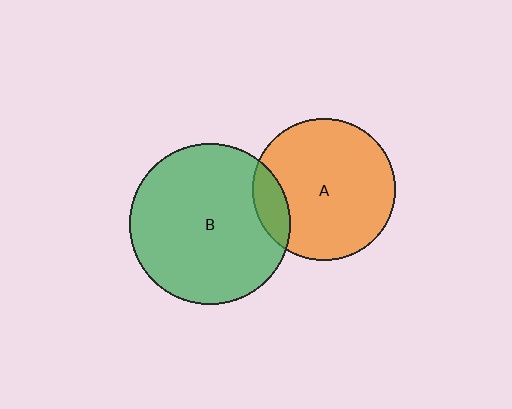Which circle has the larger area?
Circle B (green).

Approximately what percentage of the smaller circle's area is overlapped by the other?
Approximately 15%.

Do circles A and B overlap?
Yes.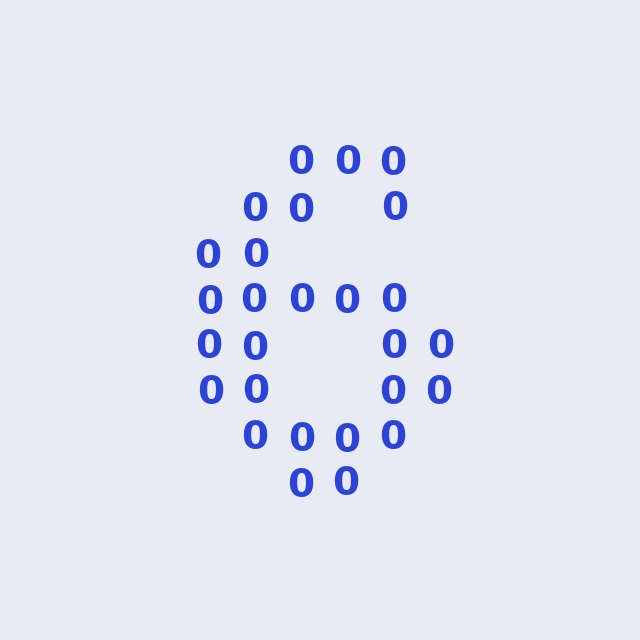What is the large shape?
The large shape is the digit 6.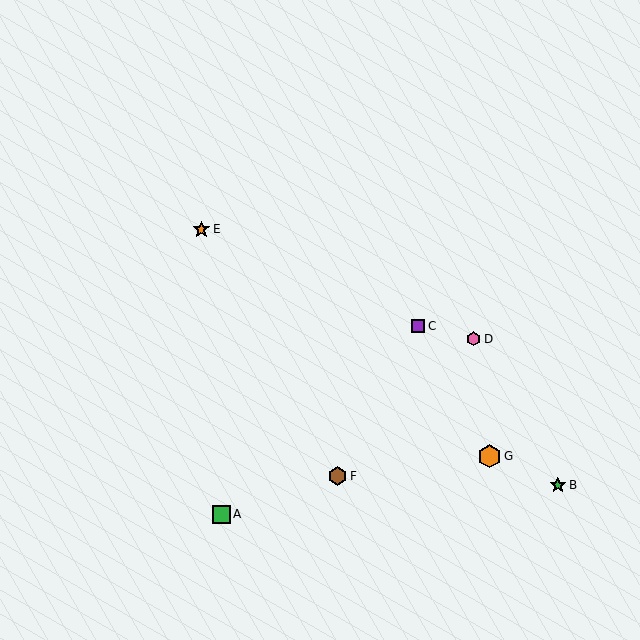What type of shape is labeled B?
Shape B is a green star.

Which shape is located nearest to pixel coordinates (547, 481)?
The green star (labeled B) at (558, 485) is nearest to that location.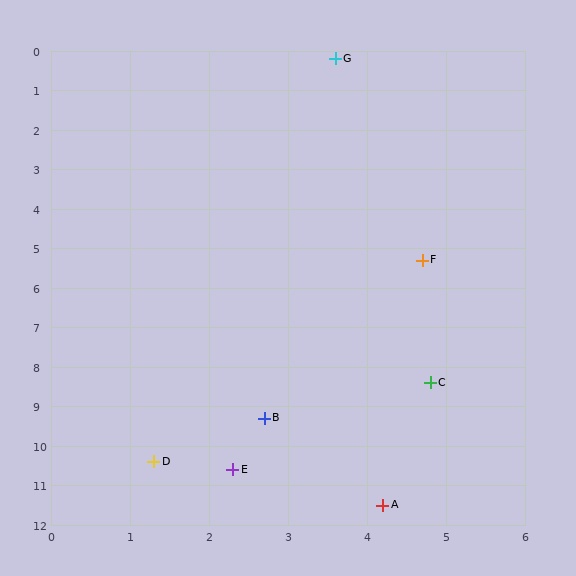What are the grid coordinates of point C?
Point C is at approximately (4.8, 8.4).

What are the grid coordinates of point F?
Point F is at approximately (4.7, 5.3).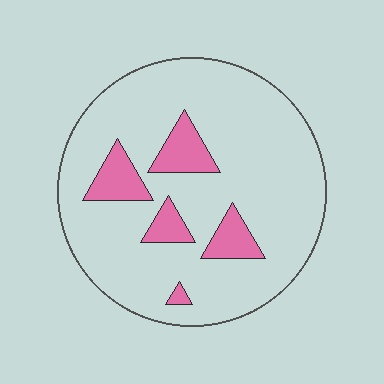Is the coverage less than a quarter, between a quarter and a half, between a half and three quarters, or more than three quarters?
Less than a quarter.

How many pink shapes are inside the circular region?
5.